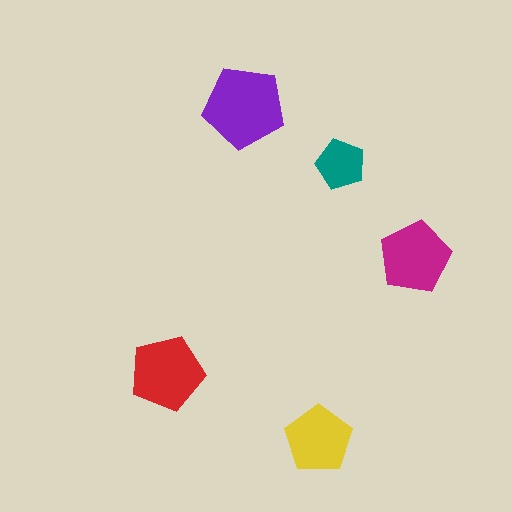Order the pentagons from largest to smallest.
the purple one, the red one, the magenta one, the yellow one, the teal one.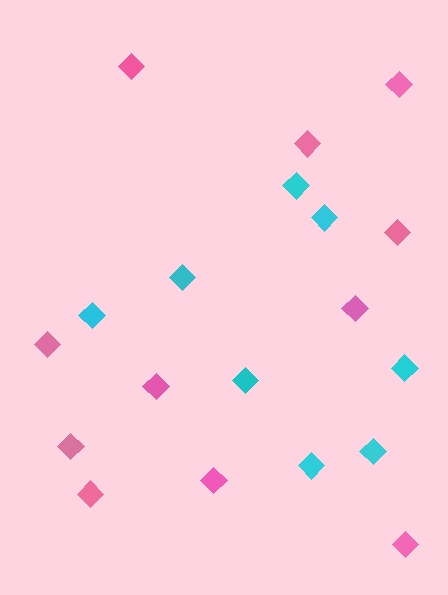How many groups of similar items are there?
There are 2 groups: one group of pink diamonds (11) and one group of cyan diamonds (8).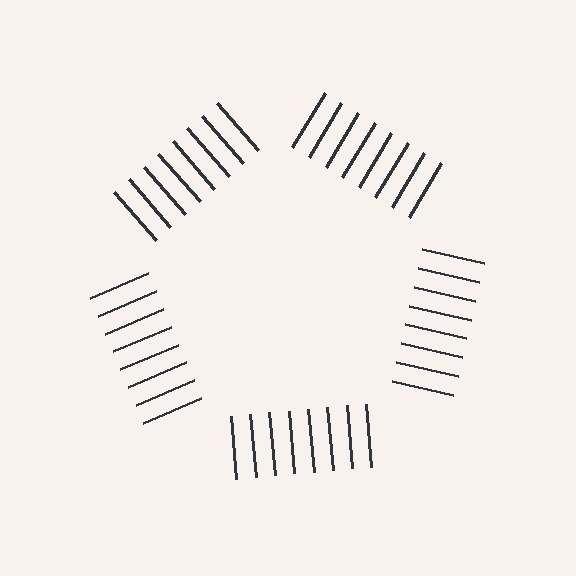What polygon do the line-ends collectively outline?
An illusory pentagon — the line segments terminate on its edges but no continuous stroke is drawn.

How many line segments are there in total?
40 — 8 along each of the 5 edges.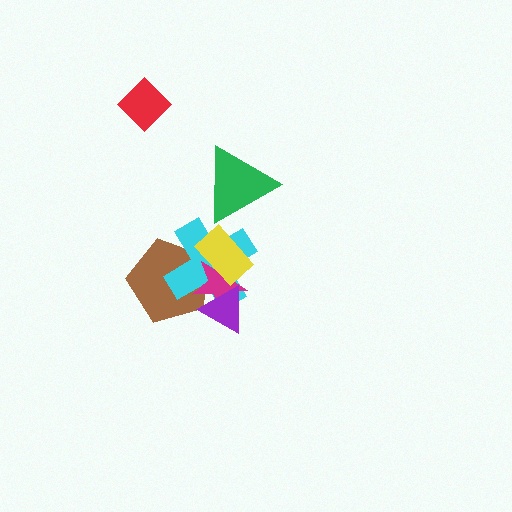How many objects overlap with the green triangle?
0 objects overlap with the green triangle.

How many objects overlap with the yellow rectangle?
3 objects overlap with the yellow rectangle.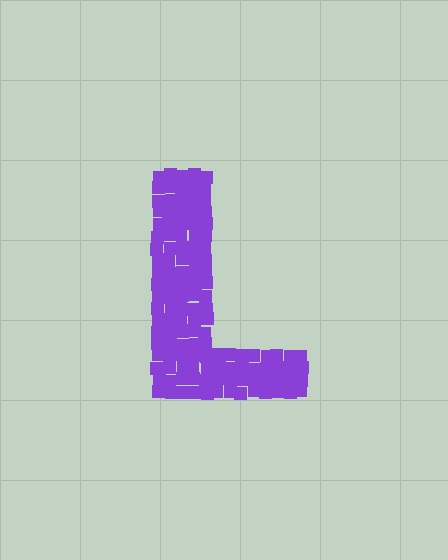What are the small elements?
The small elements are squares.